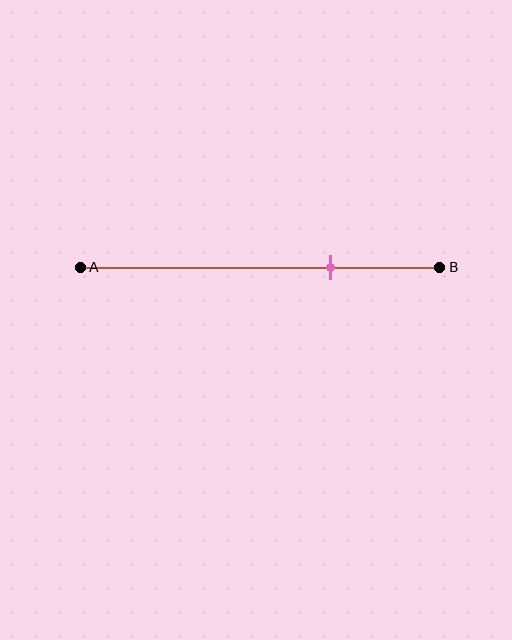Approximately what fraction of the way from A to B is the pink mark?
The pink mark is approximately 70% of the way from A to B.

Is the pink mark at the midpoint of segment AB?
No, the mark is at about 70% from A, not at the 50% midpoint.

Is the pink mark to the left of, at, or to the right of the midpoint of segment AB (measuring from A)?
The pink mark is to the right of the midpoint of segment AB.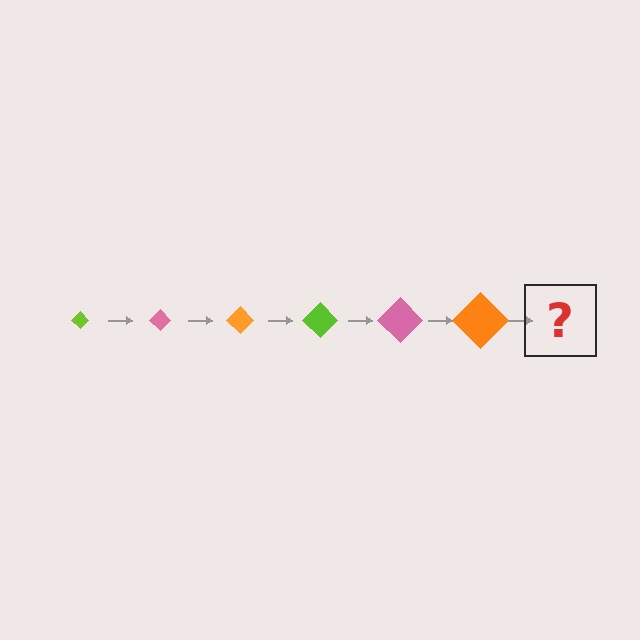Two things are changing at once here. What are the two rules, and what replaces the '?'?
The two rules are that the diamond grows larger each step and the color cycles through lime, pink, and orange. The '?' should be a lime diamond, larger than the previous one.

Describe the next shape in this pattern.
It should be a lime diamond, larger than the previous one.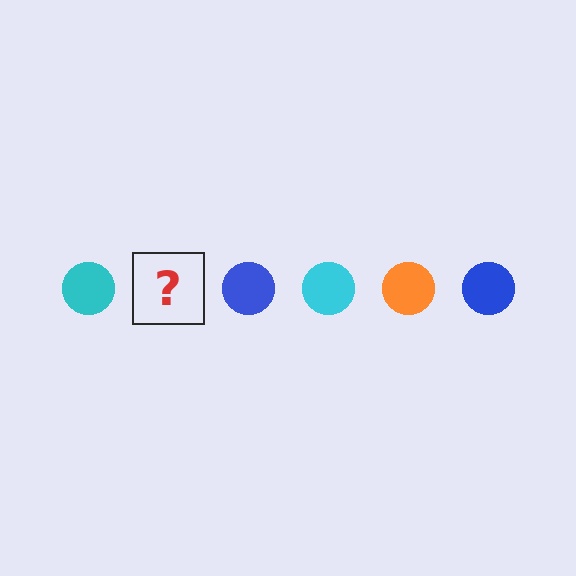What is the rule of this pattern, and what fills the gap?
The rule is that the pattern cycles through cyan, orange, blue circles. The gap should be filled with an orange circle.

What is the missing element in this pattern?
The missing element is an orange circle.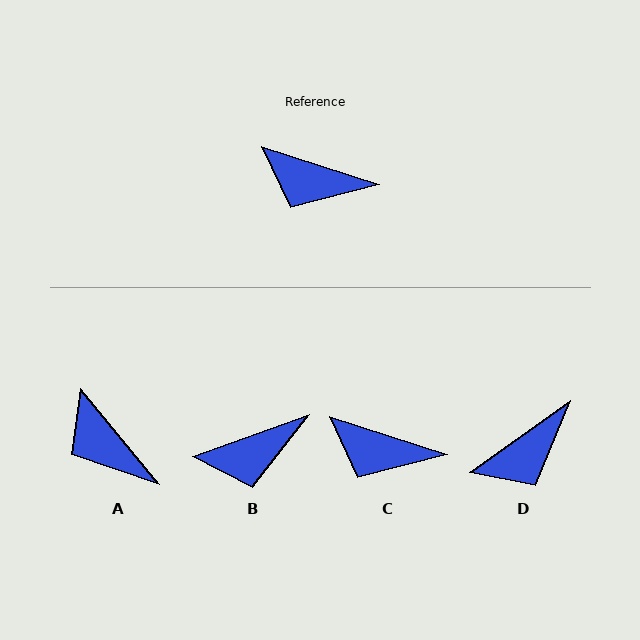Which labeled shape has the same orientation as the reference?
C.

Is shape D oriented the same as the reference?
No, it is off by about 54 degrees.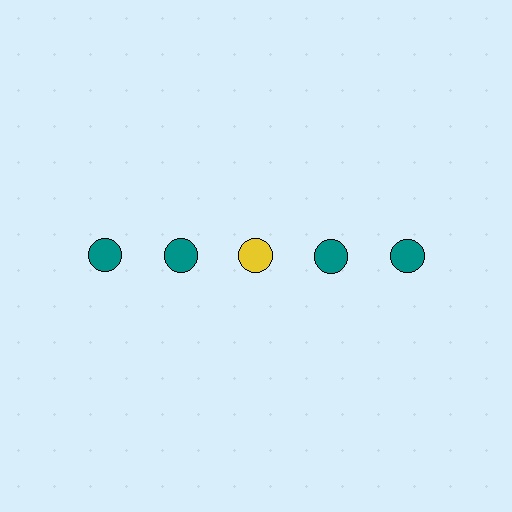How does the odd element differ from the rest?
It has a different color: yellow instead of teal.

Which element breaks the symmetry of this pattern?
The yellow circle in the top row, center column breaks the symmetry. All other shapes are teal circles.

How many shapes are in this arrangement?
There are 5 shapes arranged in a grid pattern.